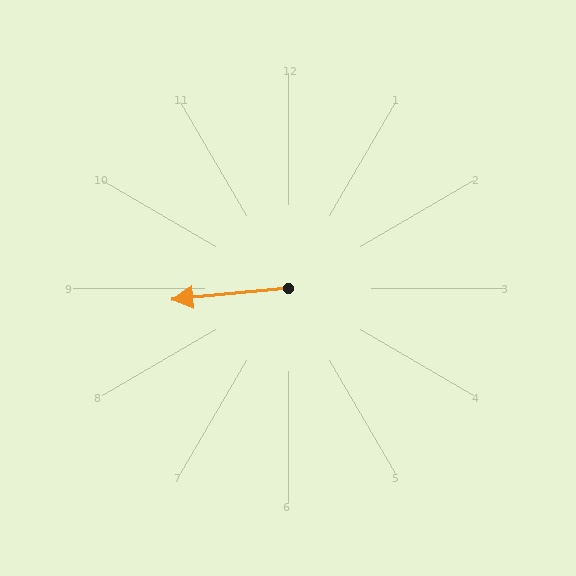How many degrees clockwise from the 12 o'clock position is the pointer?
Approximately 265 degrees.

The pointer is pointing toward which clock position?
Roughly 9 o'clock.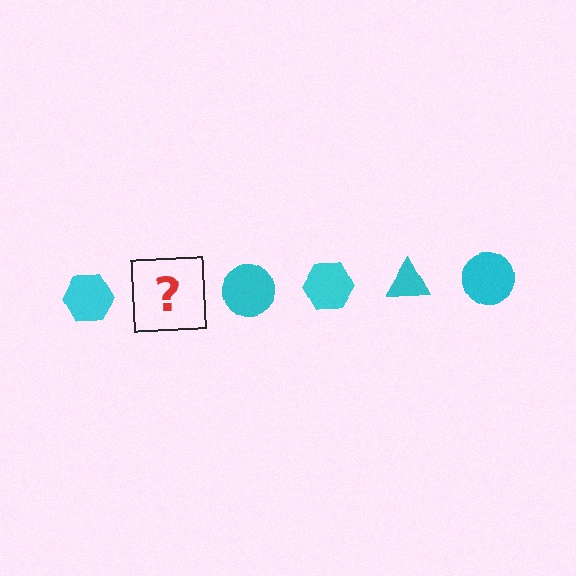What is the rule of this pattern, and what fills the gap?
The rule is that the pattern cycles through hexagon, triangle, circle shapes in cyan. The gap should be filled with a cyan triangle.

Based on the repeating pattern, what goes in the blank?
The blank should be a cyan triangle.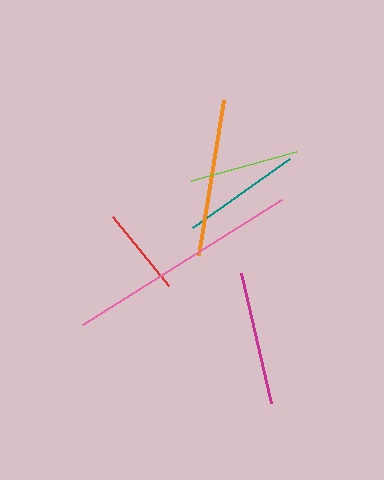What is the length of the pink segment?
The pink segment is approximately 235 pixels long.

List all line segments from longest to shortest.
From longest to shortest: pink, orange, magenta, teal, lime, red.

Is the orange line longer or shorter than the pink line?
The pink line is longer than the orange line.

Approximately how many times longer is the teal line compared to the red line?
The teal line is approximately 1.3 times the length of the red line.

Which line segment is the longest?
The pink line is the longest at approximately 235 pixels.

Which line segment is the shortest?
The red line is the shortest at approximately 89 pixels.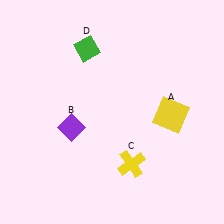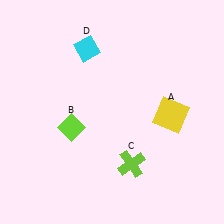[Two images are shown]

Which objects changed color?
B changed from purple to lime. C changed from yellow to lime. D changed from green to cyan.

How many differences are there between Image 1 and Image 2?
There are 3 differences between the two images.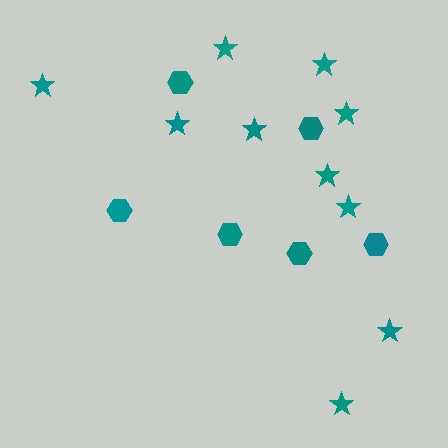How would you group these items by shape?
There are 2 groups: one group of stars (10) and one group of hexagons (6).